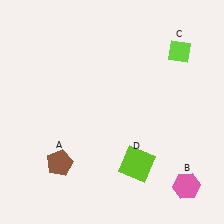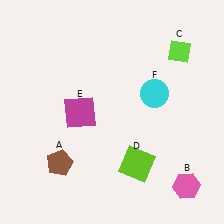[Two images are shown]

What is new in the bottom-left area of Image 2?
A magenta square (E) was added in the bottom-left area of Image 2.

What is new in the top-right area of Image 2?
A cyan circle (F) was added in the top-right area of Image 2.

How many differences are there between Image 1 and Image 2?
There are 2 differences between the two images.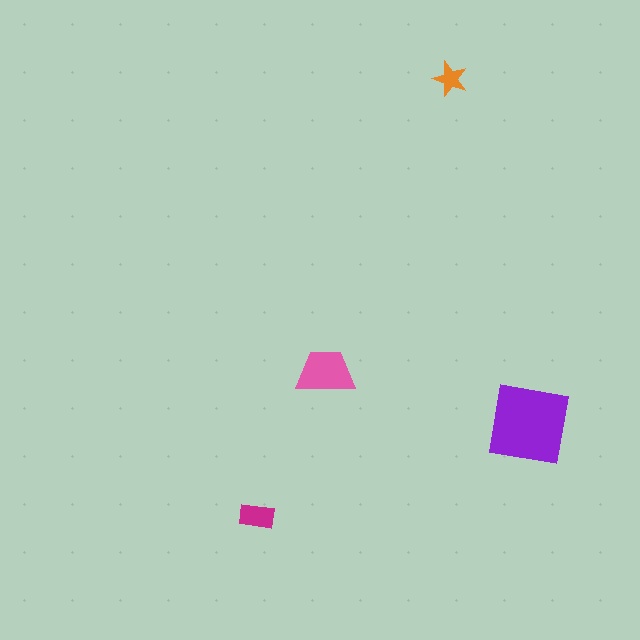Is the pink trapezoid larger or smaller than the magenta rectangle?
Larger.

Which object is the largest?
The purple square.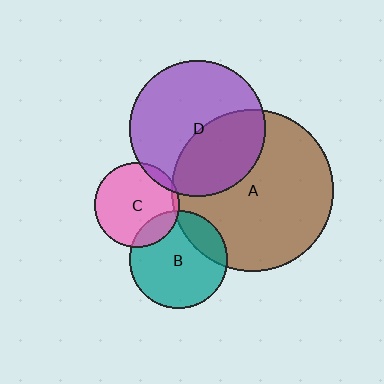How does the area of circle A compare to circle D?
Approximately 1.4 times.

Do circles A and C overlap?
Yes.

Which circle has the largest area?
Circle A (brown).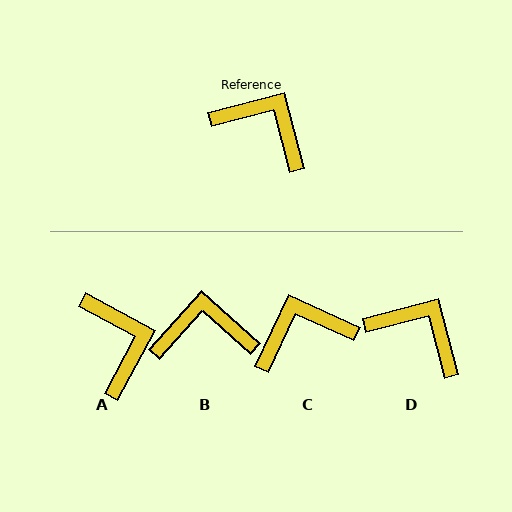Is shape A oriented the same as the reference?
No, it is off by about 43 degrees.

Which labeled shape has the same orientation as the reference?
D.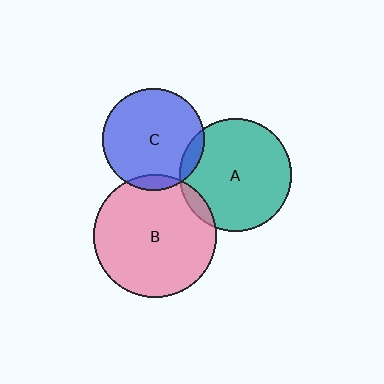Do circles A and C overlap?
Yes.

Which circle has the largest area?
Circle B (pink).